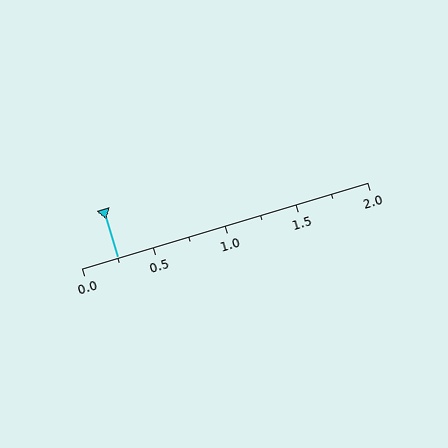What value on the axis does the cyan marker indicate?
The marker indicates approximately 0.25.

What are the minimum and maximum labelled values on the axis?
The axis runs from 0.0 to 2.0.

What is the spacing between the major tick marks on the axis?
The major ticks are spaced 0.5 apart.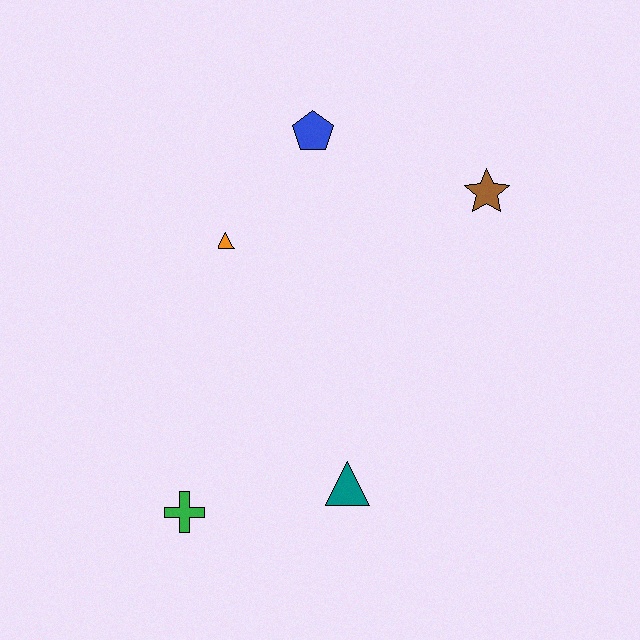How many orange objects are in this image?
There is 1 orange object.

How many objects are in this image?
There are 5 objects.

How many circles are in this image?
There are no circles.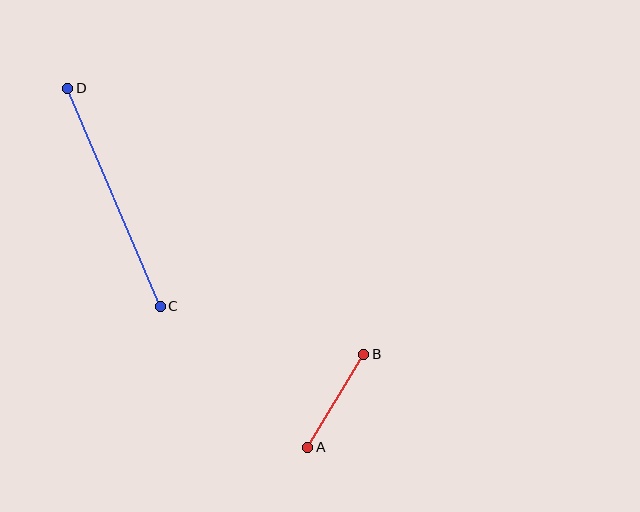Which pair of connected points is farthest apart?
Points C and D are farthest apart.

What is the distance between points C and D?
The distance is approximately 237 pixels.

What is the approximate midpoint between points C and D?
The midpoint is at approximately (114, 197) pixels.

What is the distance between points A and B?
The distance is approximately 109 pixels.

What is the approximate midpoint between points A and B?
The midpoint is at approximately (336, 401) pixels.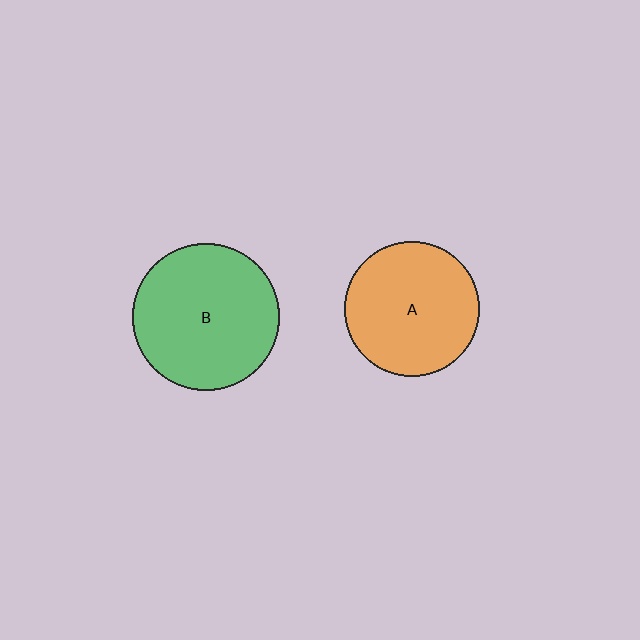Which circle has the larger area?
Circle B (green).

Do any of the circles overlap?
No, none of the circles overlap.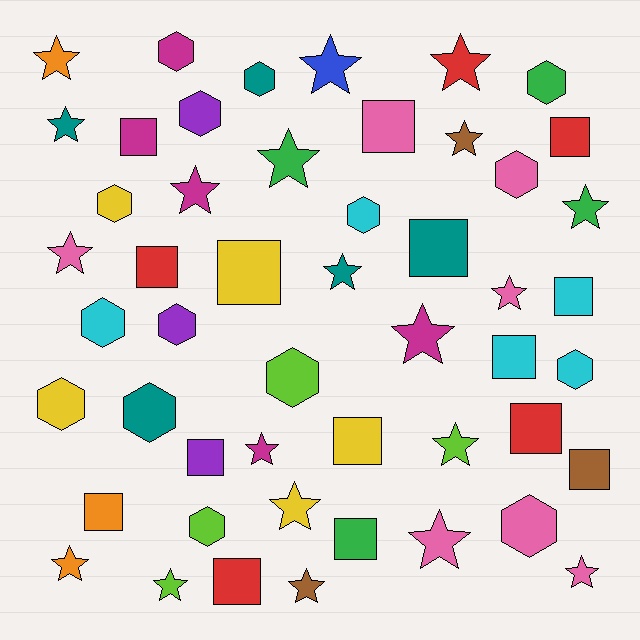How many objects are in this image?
There are 50 objects.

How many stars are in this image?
There are 20 stars.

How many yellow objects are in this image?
There are 5 yellow objects.